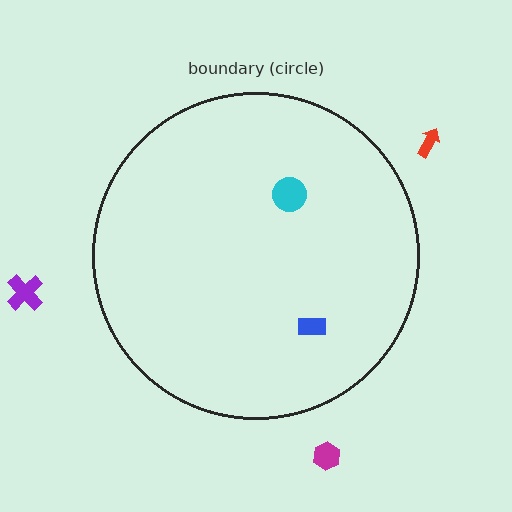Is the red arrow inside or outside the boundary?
Outside.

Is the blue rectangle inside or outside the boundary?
Inside.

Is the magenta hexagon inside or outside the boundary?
Outside.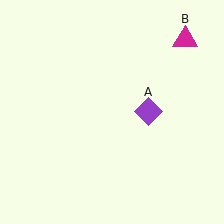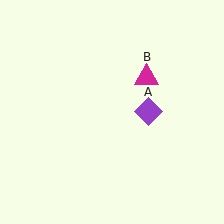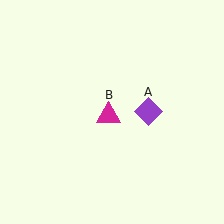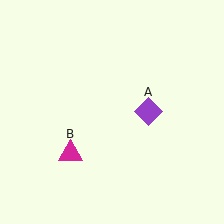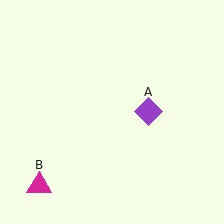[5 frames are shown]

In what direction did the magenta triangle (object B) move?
The magenta triangle (object B) moved down and to the left.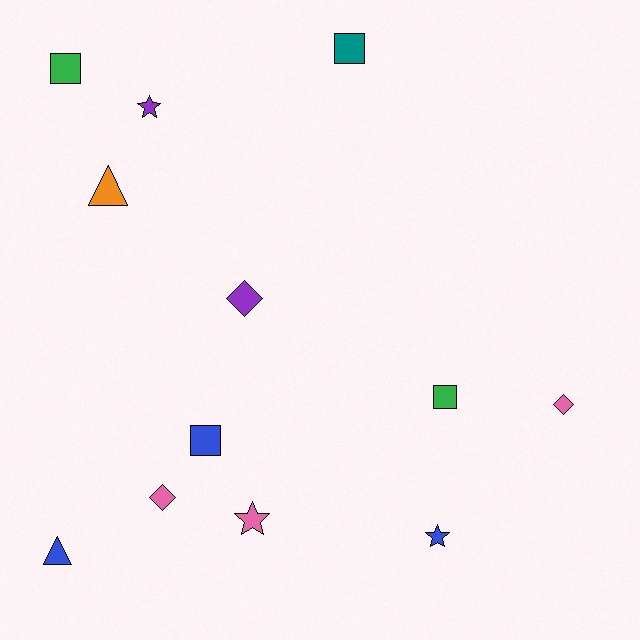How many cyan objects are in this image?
There are no cyan objects.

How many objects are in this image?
There are 12 objects.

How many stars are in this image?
There are 3 stars.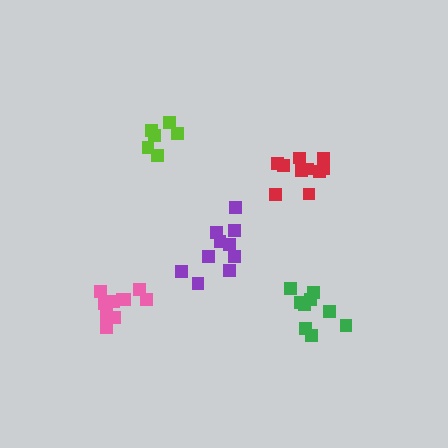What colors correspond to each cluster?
The clusters are colored: green, pink, lime, red, purple.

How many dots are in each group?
Group 1: 9 dots, Group 2: 10 dots, Group 3: 6 dots, Group 4: 10 dots, Group 5: 10 dots (45 total).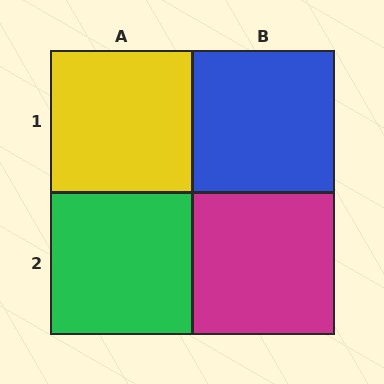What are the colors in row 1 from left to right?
Yellow, blue.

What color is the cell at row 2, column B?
Magenta.